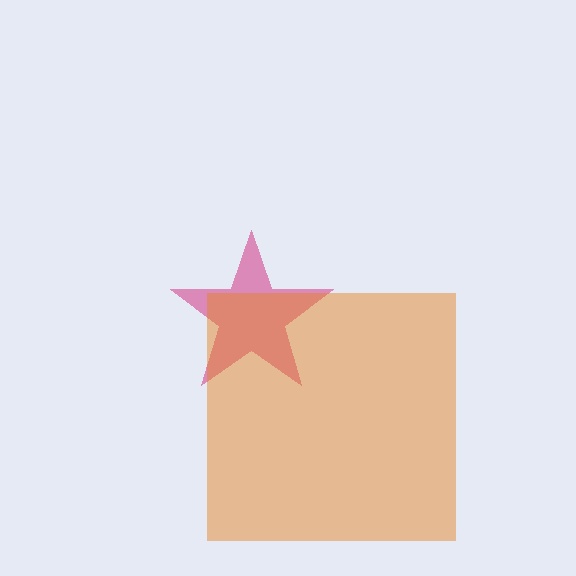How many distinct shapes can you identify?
There are 2 distinct shapes: a magenta star, an orange square.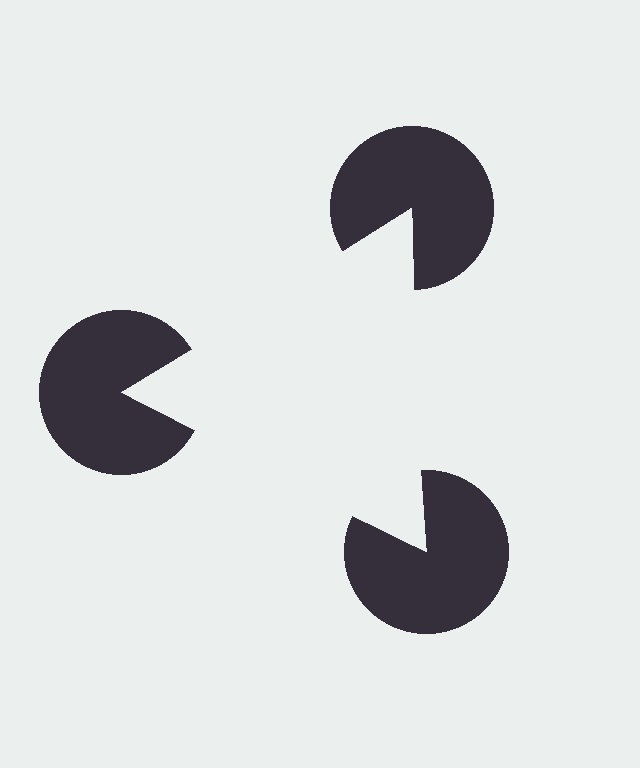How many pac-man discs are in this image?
There are 3 — one at each vertex of the illusory triangle.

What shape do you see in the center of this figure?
An illusory triangle — its edges are inferred from the aligned wedge cuts in the pac-man discs, not physically drawn.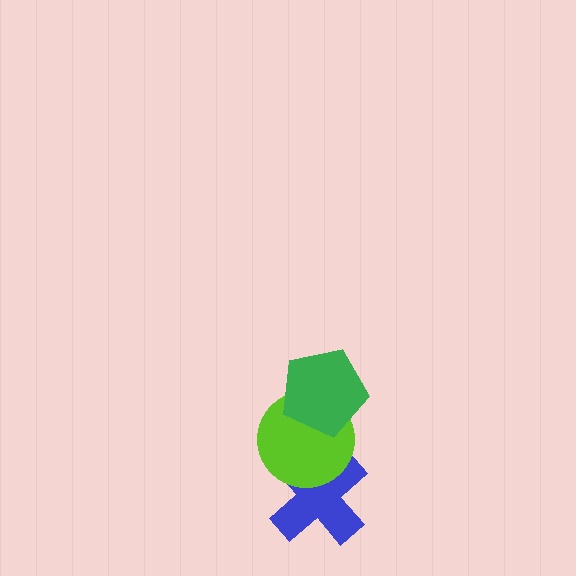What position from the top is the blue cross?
The blue cross is 3rd from the top.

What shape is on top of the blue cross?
The lime circle is on top of the blue cross.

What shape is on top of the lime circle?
The green pentagon is on top of the lime circle.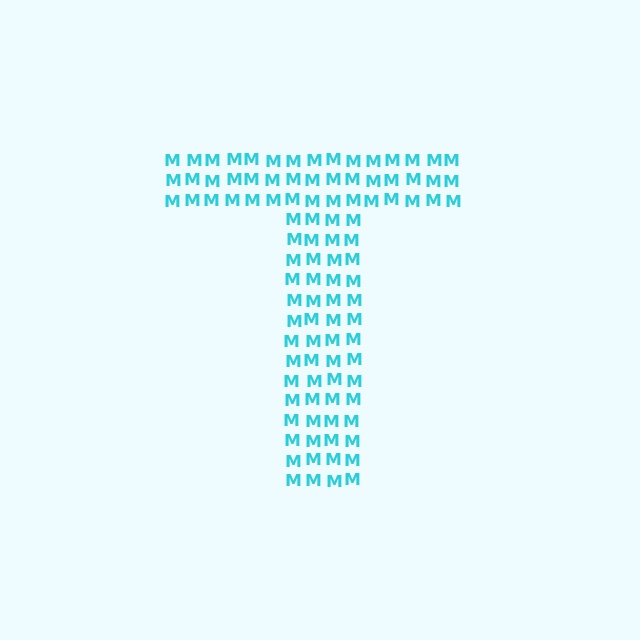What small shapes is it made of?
It is made of small letter M's.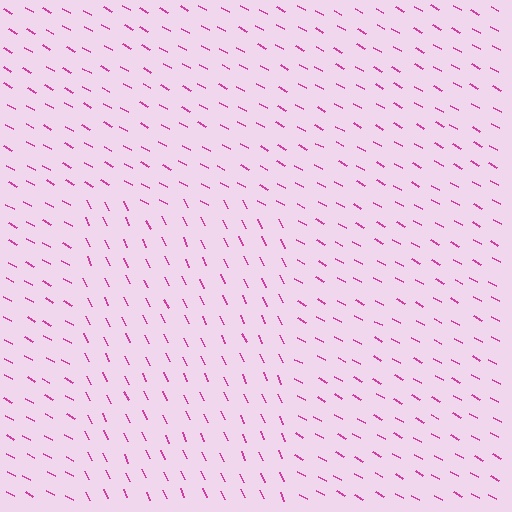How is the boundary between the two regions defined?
The boundary is defined purely by a change in line orientation (approximately 36 degrees difference). All lines are the same color and thickness.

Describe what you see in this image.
The image is filled with small magenta line segments. A rectangle region in the image has lines oriented differently from the surrounding lines, creating a visible texture boundary.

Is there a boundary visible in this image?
Yes, there is a texture boundary formed by a change in line orientation.